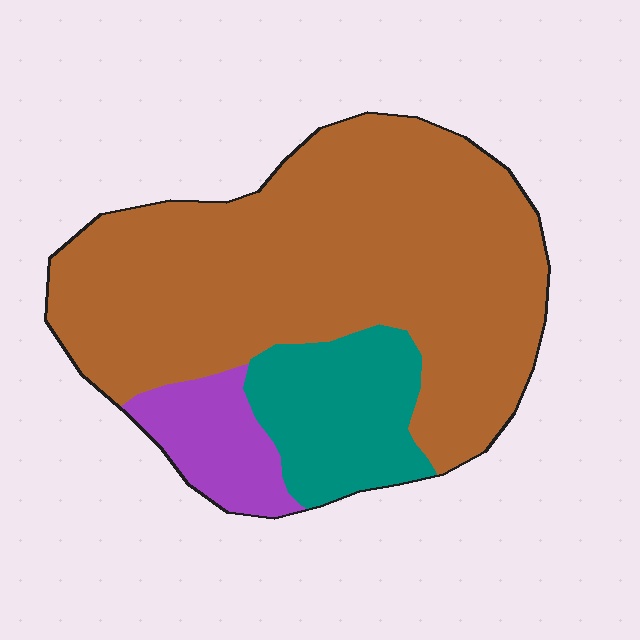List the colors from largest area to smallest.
From largest to smallest: brown, teal, purple.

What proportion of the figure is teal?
Teal covers 17% of the figure.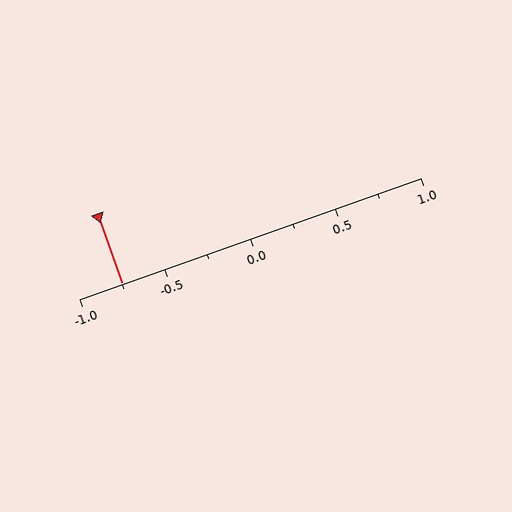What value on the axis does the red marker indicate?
The marker indicates approximately -0.75.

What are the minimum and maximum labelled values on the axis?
The axis runs from -1.0 to 1.0.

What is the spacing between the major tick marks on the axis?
The major ticks are spaced 0.5 apart.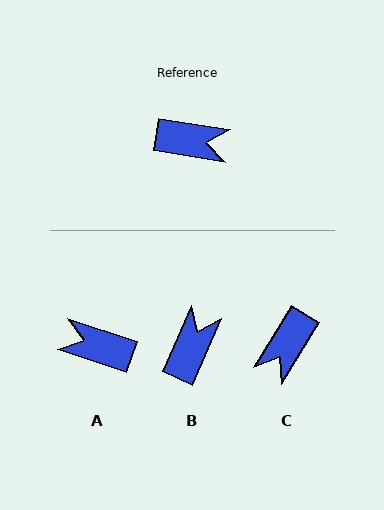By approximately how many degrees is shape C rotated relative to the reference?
Approximately 112 degrees clockwise.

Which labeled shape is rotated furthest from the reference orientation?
A, about 171 degrees away.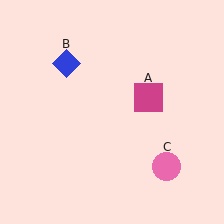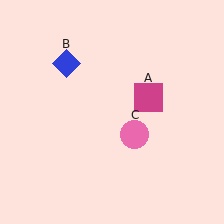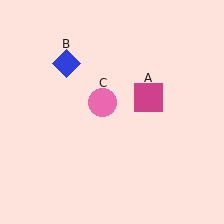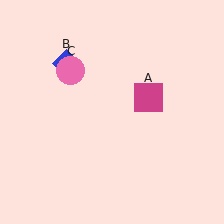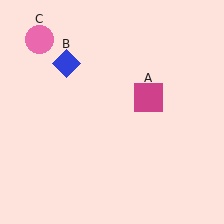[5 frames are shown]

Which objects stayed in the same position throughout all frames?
Magenta square (object A) and blue diamond (object B) remained stationary.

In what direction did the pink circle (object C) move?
The pink circle (object C) moved up and to the left.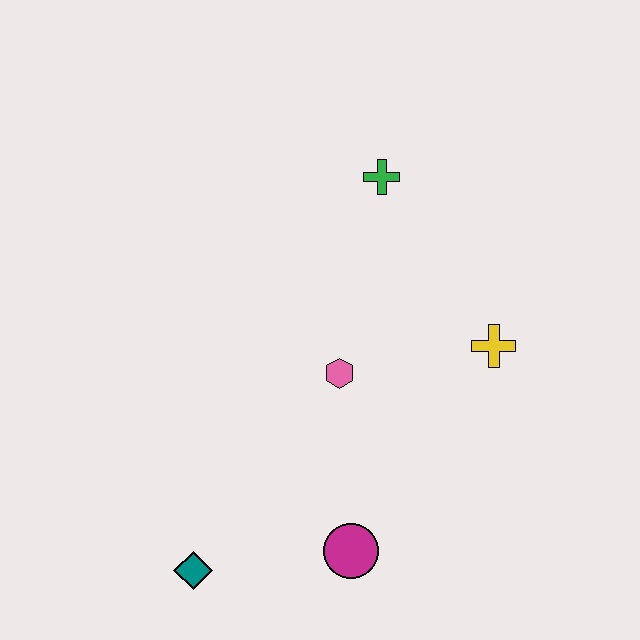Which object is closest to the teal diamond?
The magenta circle is closest to the teal diamond.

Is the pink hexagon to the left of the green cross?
Yes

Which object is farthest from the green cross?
The teal diamond is farthest from the green cross.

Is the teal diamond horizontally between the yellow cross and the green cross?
No